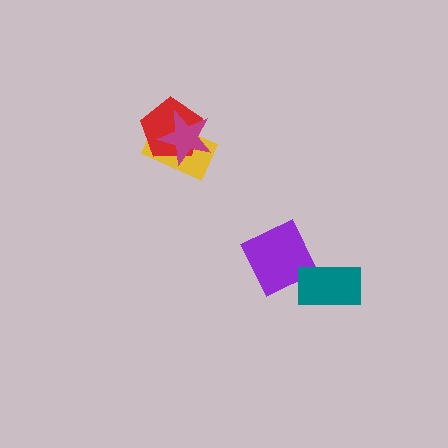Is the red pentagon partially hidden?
Yes, it is partially covered by another shape.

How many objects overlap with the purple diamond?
1 object overlaps with the purple diamond.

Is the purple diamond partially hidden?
Yes, it is partially covered by another shape.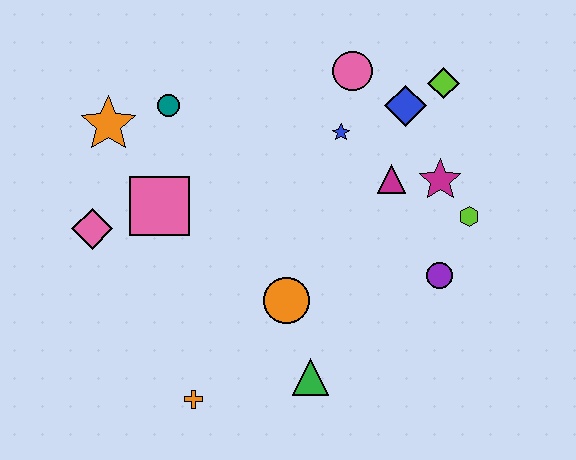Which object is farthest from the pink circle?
The orange cross is farthest from the pink circle.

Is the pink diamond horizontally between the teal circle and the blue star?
No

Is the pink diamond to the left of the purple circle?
Yes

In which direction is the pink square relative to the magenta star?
The pink square is to the left of the magenta star.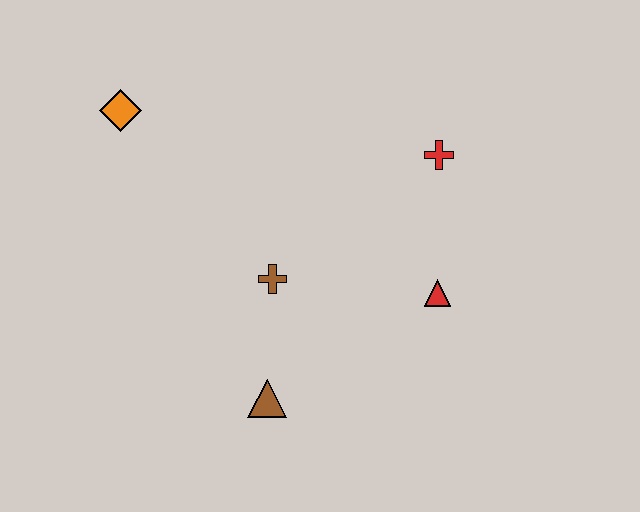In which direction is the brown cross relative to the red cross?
The brown cross is to the left of the red cross.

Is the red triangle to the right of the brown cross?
Yes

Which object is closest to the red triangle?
The red cross is closest to the red triangle.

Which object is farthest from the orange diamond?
The red triangle is farthest from the orange diamond.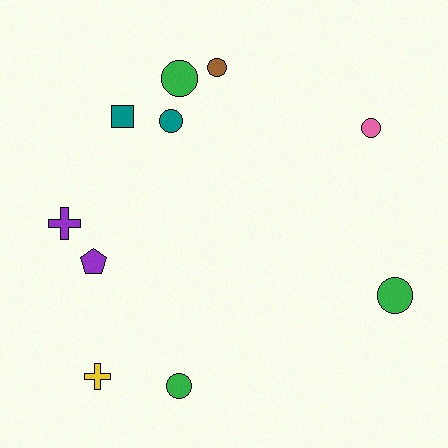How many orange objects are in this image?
There are no orange objects.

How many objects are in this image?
There are 10 objects.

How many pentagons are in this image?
There is 1 pentagon.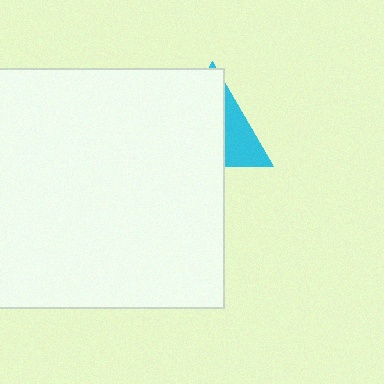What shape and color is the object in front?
The object in front is a white square.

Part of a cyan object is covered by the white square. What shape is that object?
It is a triangle.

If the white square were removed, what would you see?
You would see the complete cyan triangle.